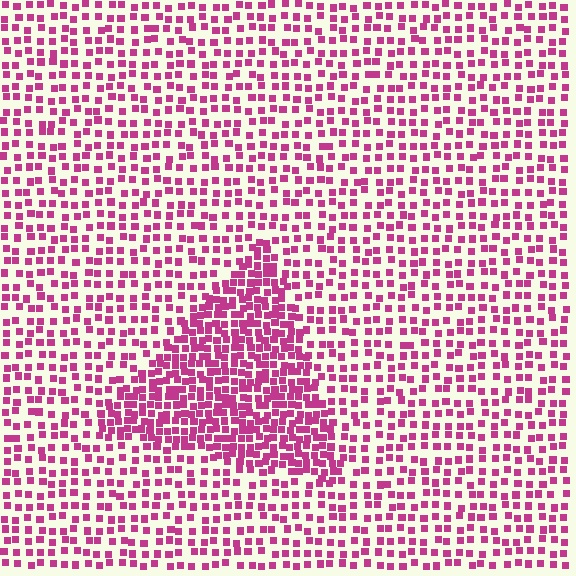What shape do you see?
I see a triangle.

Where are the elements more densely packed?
The elements are more densely packed inside the triangle boundary.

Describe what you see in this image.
The image contains small magenta elements arranged at two different densities. A triangle-shaped region is visible where the elements are more densely packed than the surrounding area.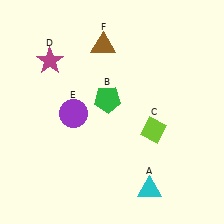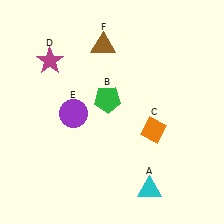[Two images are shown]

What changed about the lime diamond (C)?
In Image 1, C is lime. In Image 2, it changed to orange.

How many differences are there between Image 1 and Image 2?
There is 1 difference between the two images.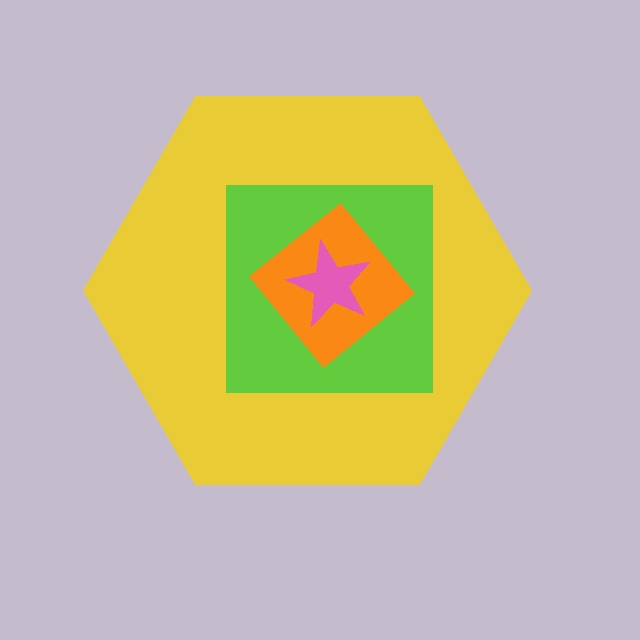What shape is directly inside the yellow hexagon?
The lime square.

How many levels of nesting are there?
4.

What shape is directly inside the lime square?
The orange diamond.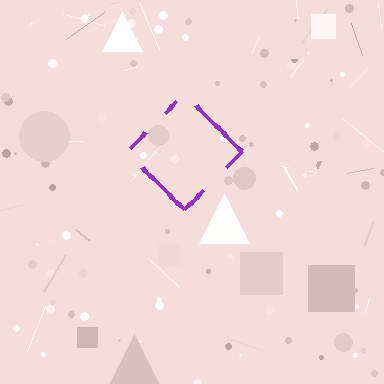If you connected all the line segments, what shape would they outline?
They would outline a diamond.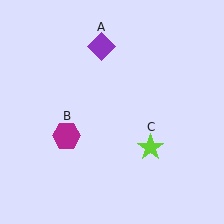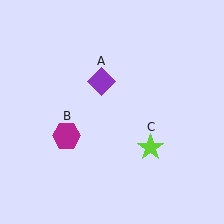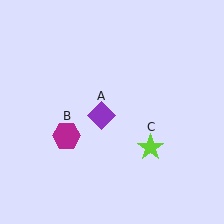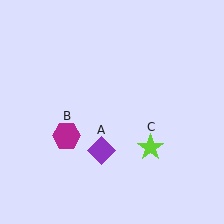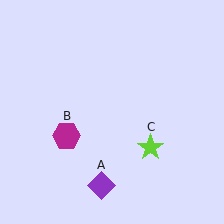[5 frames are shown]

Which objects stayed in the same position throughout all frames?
Magenta hexagon (object B) and lime star (object C) remained stationary.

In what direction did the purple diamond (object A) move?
The purple diamond (object A) moved down.